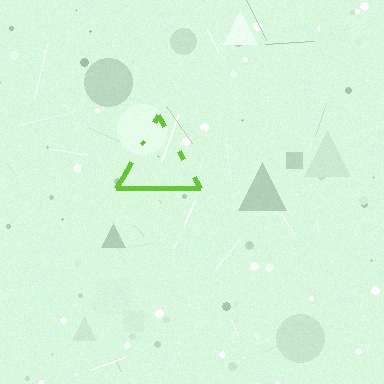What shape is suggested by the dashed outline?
The dashed outline suggests a triangle.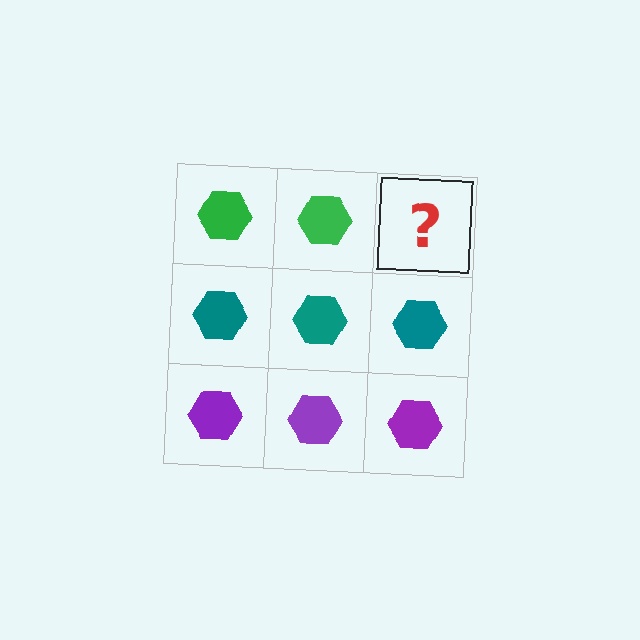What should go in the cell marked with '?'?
The missing cell should contain a green hexagon.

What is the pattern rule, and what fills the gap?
The rule is that each row has a consistent color. The gap should be filled with a green hexagon.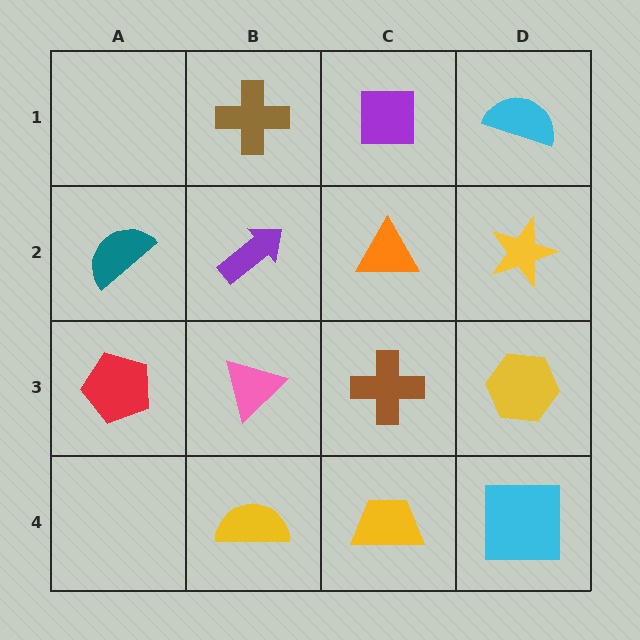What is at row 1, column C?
A purple square.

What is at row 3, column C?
A brown cross.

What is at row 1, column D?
A cyan semicircle.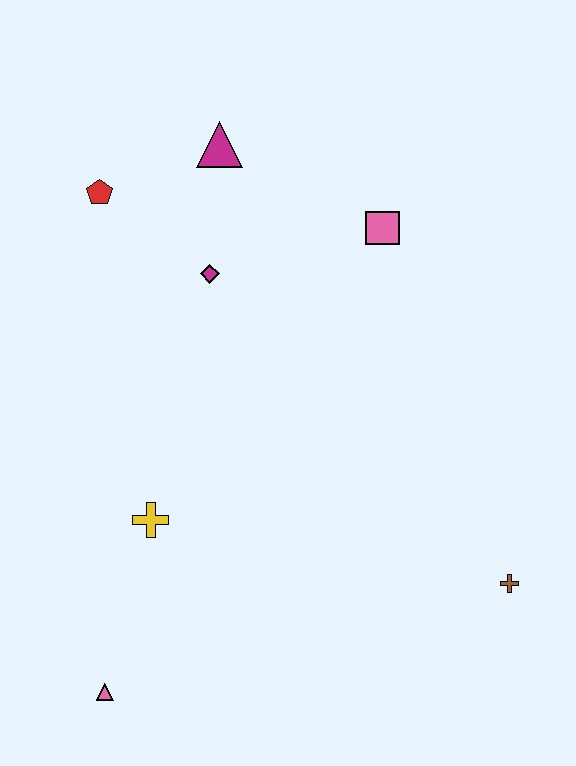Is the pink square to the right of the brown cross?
No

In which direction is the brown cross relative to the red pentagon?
The brown cross is to the right of the red pentagon.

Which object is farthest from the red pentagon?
The brown cross is farthest from the red pentagon.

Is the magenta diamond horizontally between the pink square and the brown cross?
No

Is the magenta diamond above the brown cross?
Yes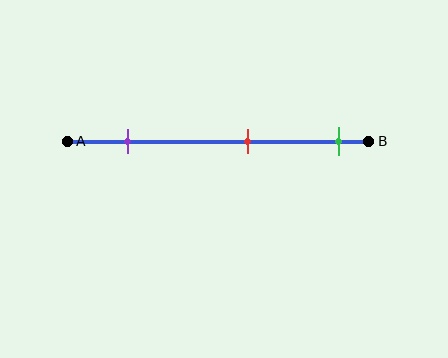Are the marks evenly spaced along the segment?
Yes, the marks are approximately evenly spaced.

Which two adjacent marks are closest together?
The red and green marks are the closest adjacent pair.